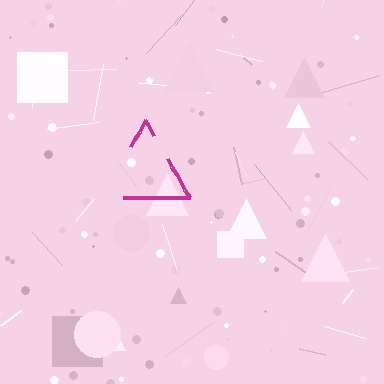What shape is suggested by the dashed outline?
The dashed outline suggests a triangle.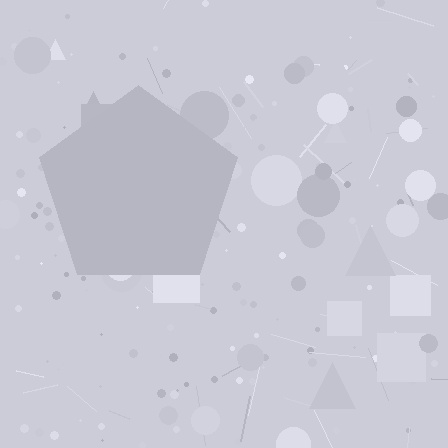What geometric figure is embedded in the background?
A pentagon is embedded in the background.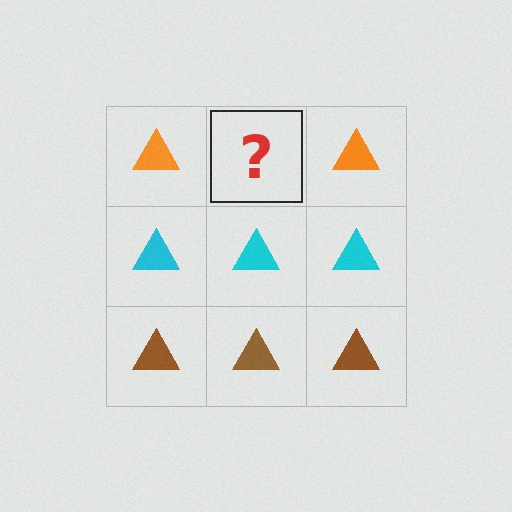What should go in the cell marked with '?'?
The missing cell should contain an orange triangle.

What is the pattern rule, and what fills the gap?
The rule is that each row has a consistent color. The gap should be filled with an orange triangle.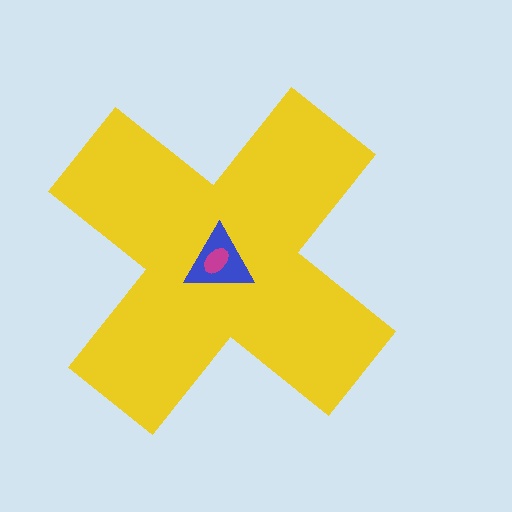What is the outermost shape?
The yellow cross.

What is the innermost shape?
The magenta ellipse.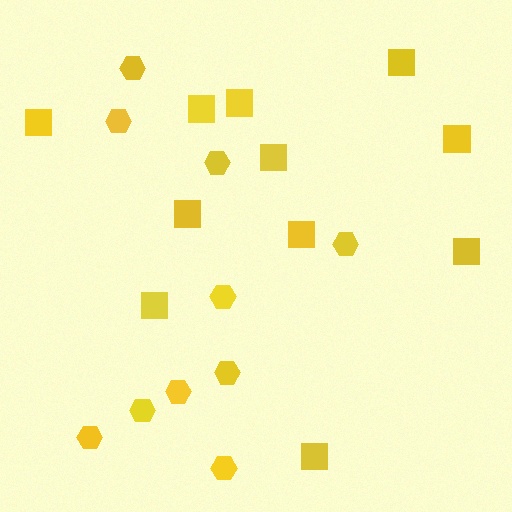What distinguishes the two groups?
There are 2 groups: one group of hexagons (10) and one group of squares (11).